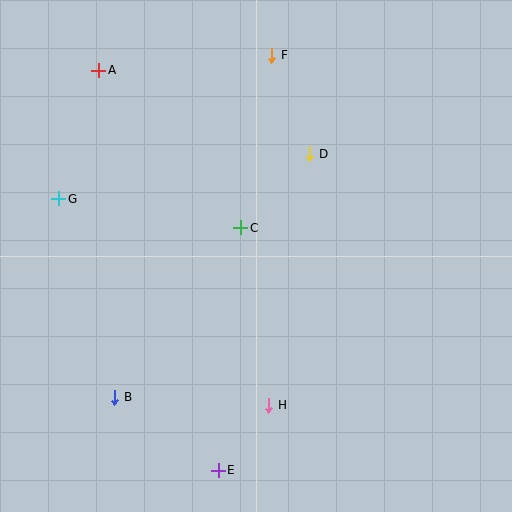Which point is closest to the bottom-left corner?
Point B is closest to the bottom-left corner.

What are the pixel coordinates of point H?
Point H is at (269, 405).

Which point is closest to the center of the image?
Point C at (241, 228) is closest to the center.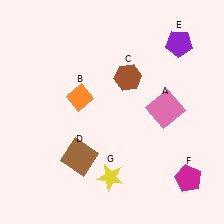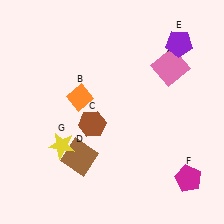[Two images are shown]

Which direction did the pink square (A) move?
The pink square (A) moved up.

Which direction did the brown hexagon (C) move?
The brown hexagon (C) moved down.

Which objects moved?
The objects that moved are: the pink square (A), the brown hexagon (C), the yellow star (G).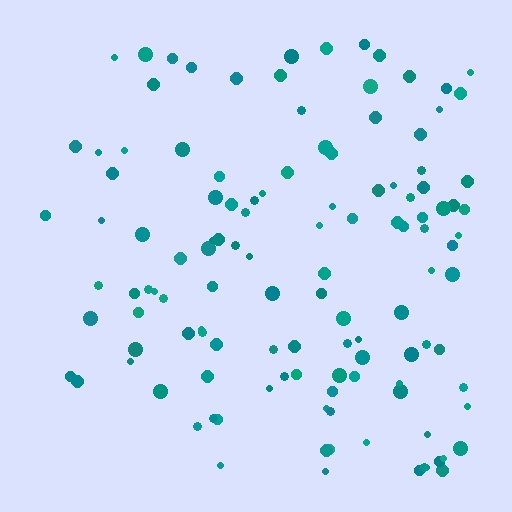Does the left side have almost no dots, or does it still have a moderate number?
Still a moderate number, just noticeably fewer than the right.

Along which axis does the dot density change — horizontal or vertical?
Horizontal.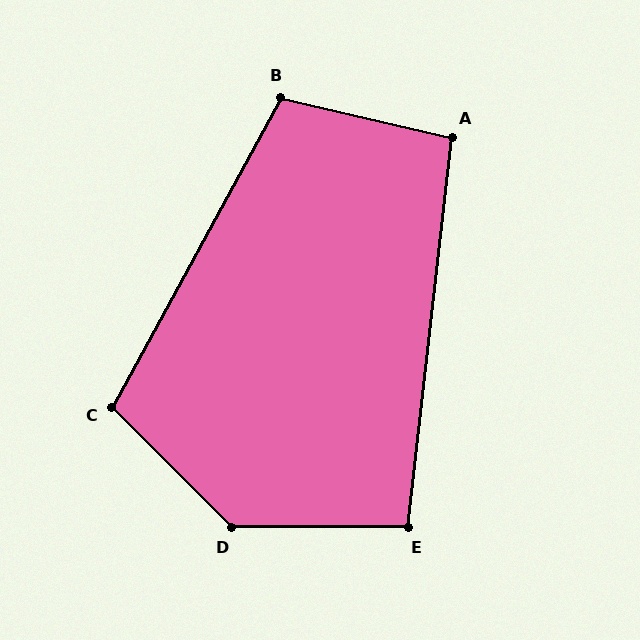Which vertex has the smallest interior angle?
E, at approximately 96 degrees.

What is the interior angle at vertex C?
Approximately 107 degrees (obtuse).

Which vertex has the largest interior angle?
D, at approximately 135 degrees.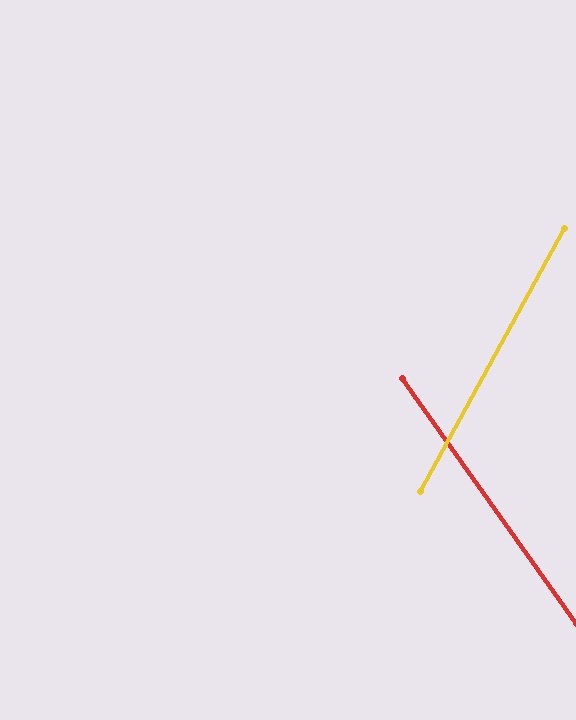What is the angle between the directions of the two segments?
Approximately 64 degrees.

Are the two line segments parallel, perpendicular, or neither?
Neither parallel nor perpendicular — they differ by about 64°.